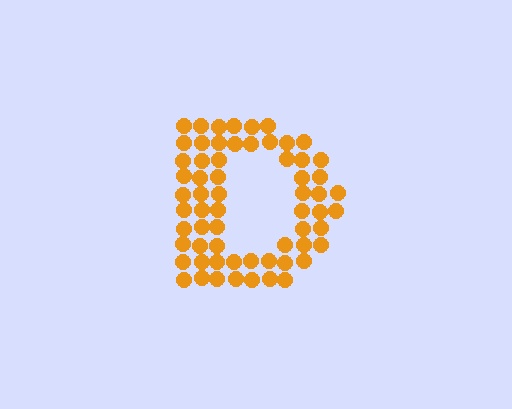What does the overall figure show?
The overall figure shows the letter D.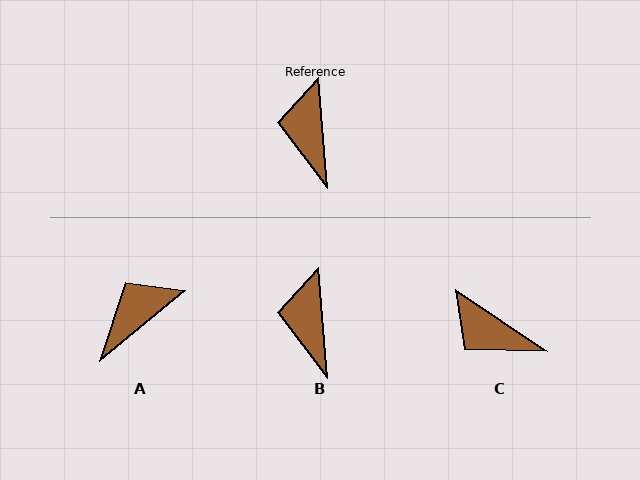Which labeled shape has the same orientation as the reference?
B.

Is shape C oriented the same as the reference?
No, it is off by about 52 degrees.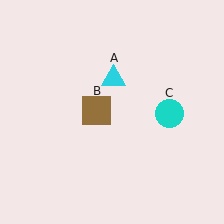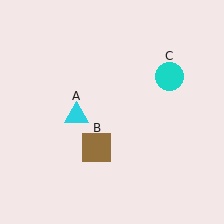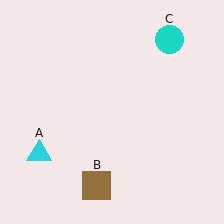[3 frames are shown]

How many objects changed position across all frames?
3 objects changed position: cyan triangle (object A), brown square (object B), cyan circle (object C).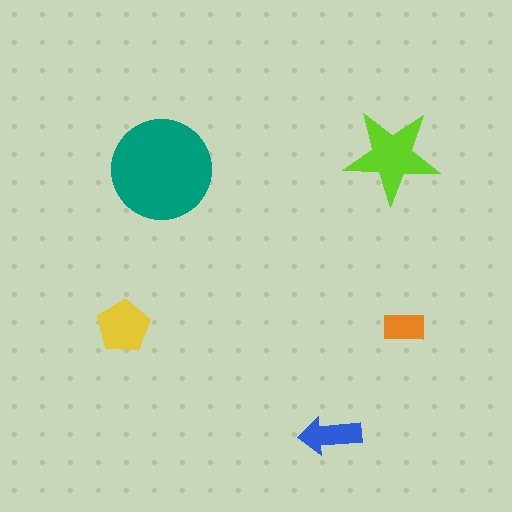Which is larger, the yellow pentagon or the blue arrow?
The yellow pentagon.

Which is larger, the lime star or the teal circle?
The teal circle.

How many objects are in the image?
There are 5 objects in the image.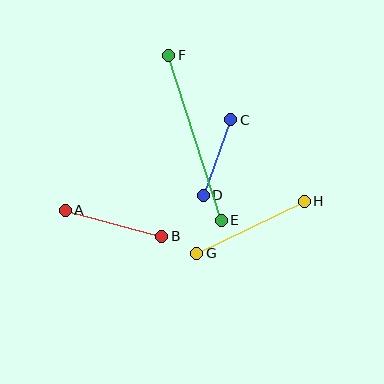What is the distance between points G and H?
The distance is approximately 119 pixels.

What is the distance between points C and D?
The distance is approximately 81 pixels.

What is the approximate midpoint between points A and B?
The midpoint is at approximately (114, 223) pixels.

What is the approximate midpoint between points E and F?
The midpoint is at approximately (195, 138) pixels.